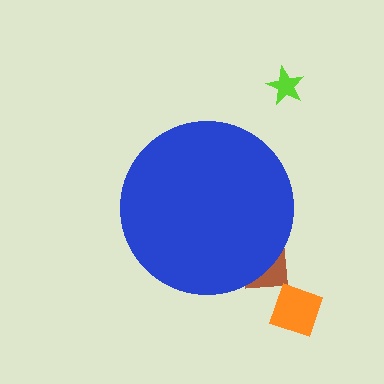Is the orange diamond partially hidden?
No, the orange diamond is fully visible.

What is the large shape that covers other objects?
A blue circle.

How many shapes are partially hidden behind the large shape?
1 shape is partially hidden.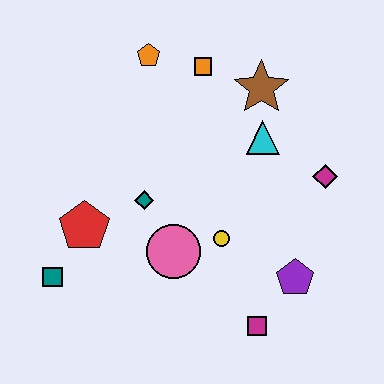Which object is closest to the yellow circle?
The pink circle is closest to the yellow circle.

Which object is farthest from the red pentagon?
The magenta diamond is farthest from the red pentagon.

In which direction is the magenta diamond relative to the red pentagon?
The magenta diamond is to the right of the red pentagon.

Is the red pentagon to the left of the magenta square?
Yes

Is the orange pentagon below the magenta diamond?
No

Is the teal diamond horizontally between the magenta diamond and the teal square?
Yes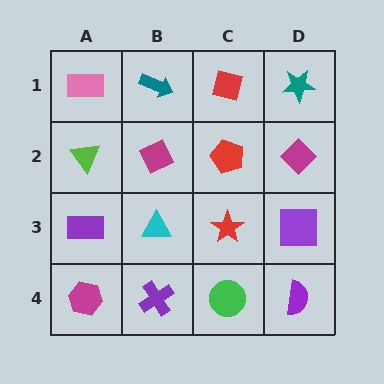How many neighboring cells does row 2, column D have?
3.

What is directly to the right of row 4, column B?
A green circle.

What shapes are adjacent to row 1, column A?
A lime triangle (row 2, column A), a teal arrow (row 1, column B).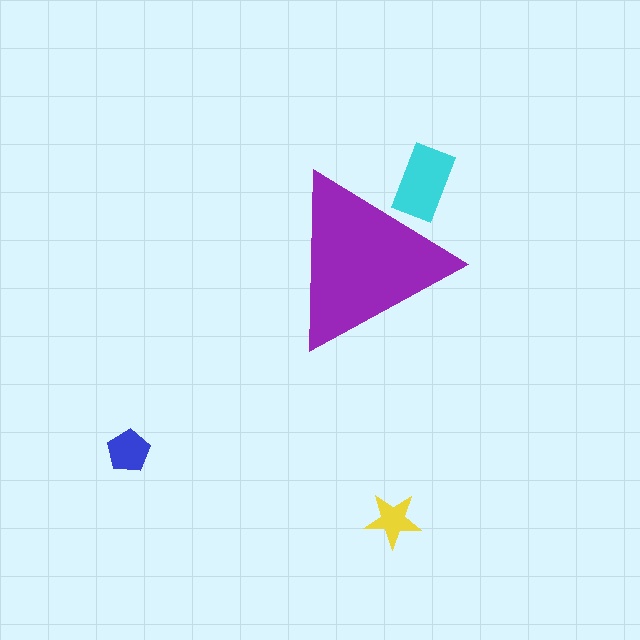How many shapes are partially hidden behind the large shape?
1 shape is partially hidden.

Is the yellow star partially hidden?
No, the yellow star is fully visible.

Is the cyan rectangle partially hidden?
Yes, the cyan rectangle is partially hidden behind the purple triangle.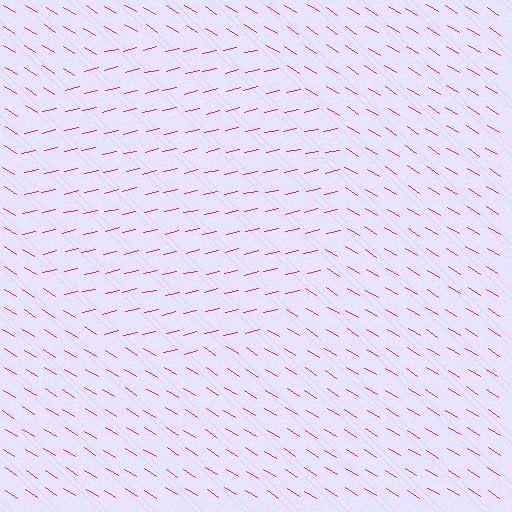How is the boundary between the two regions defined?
The boundary is defined purely by a change in line orientation (approximately 45 degrees difference). All lines are the same color and thickness.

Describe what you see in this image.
The image is filled with small magenta line segments. A circle region in the image has lines oriented differently from the surrounding lines, creating a visible texture boundary.